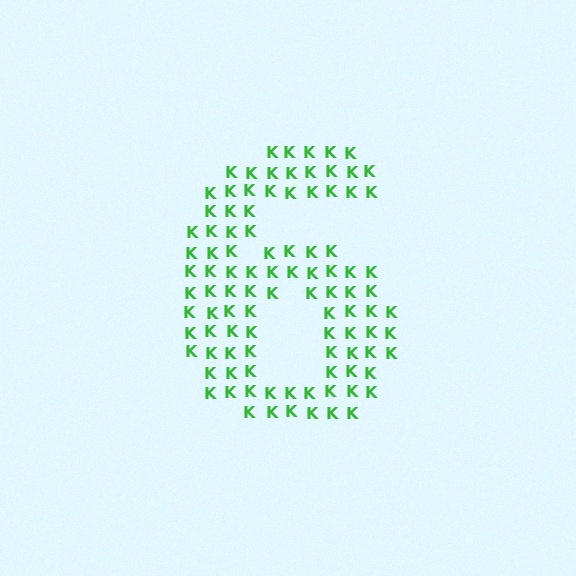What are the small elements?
The small elements are letter K's.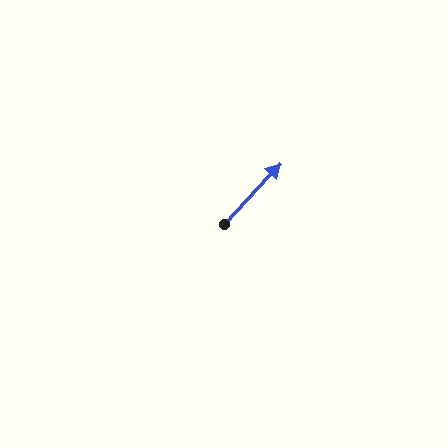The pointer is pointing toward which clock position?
Roughly 1 o'clock.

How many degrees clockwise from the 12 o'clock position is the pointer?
Approximately 43 degrees.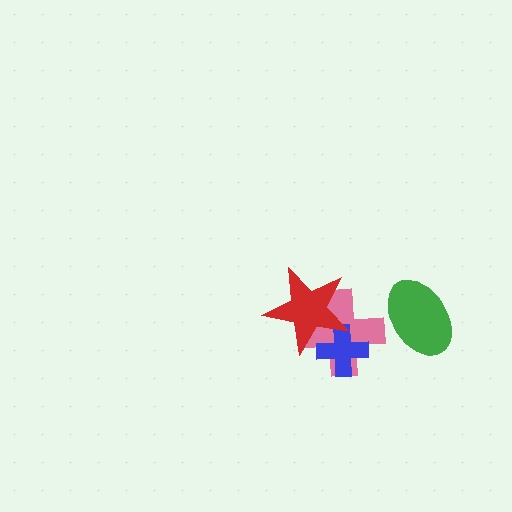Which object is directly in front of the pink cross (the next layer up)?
The blue cross is directly in front of the pink cross.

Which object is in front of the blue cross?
The red star is in front of the blue cross.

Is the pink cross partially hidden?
Yes, it is partially covered by another shape.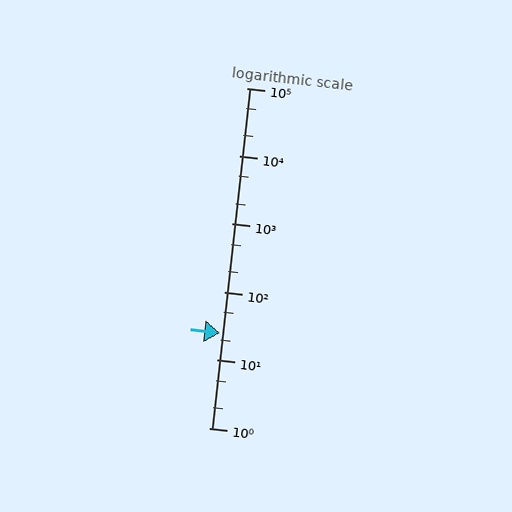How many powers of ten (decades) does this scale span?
The scale spans 5 decades, from 1 to 100000.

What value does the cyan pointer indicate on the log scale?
The pointer indicates approximately 25.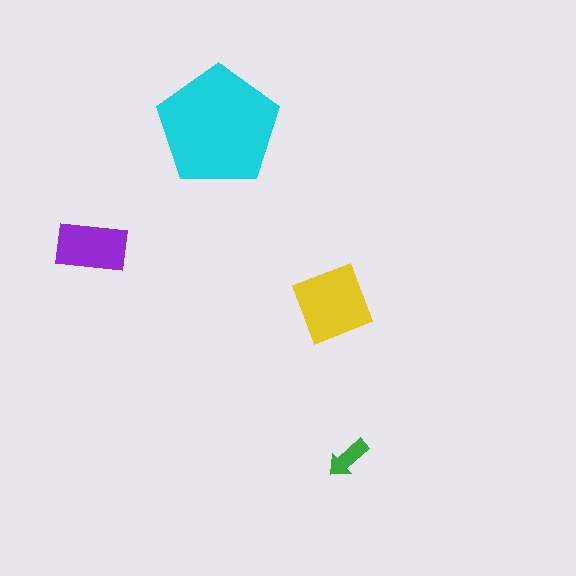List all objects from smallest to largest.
The green arrow, the purple rectangle, the yellow diamond, the cyan pentagon.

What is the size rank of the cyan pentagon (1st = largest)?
1st.